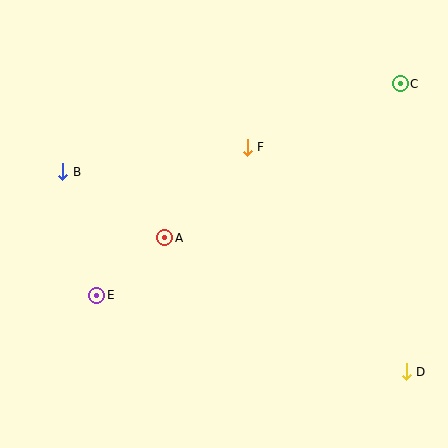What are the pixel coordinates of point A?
Point A is at (165, 238).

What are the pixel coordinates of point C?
Point C is at (400, 84).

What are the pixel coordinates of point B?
Point B is at (63, 172).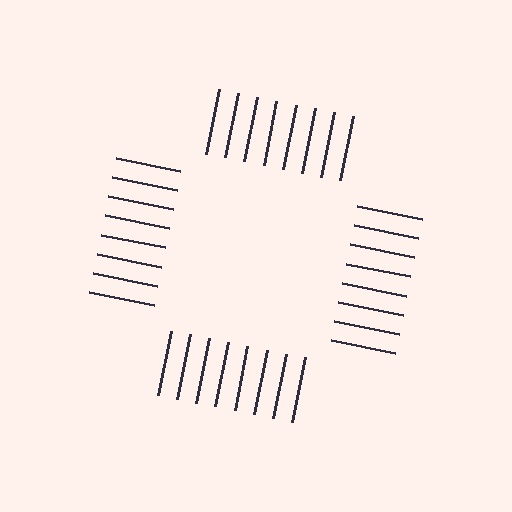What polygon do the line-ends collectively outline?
An illusory square — the line segments terminate on its edges but no continuous stroke is drawn.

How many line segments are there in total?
32 — 8 along each of the 4 edges.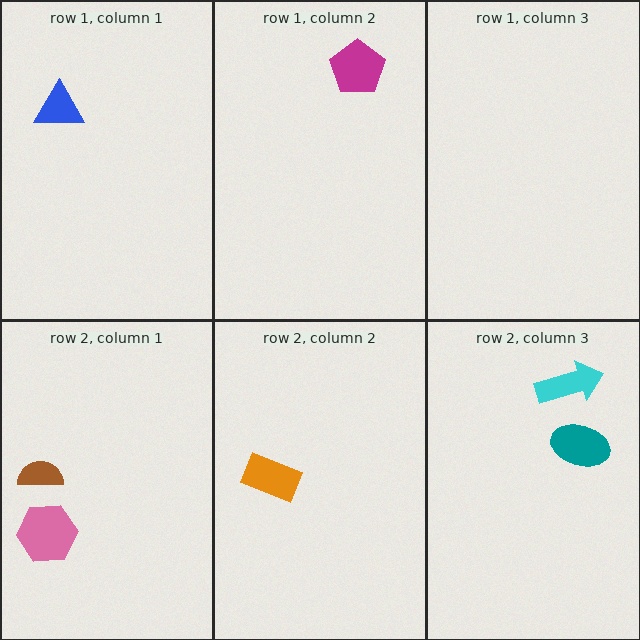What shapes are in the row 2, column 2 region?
The orange rectangle.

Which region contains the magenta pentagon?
The row 1, column 2 region.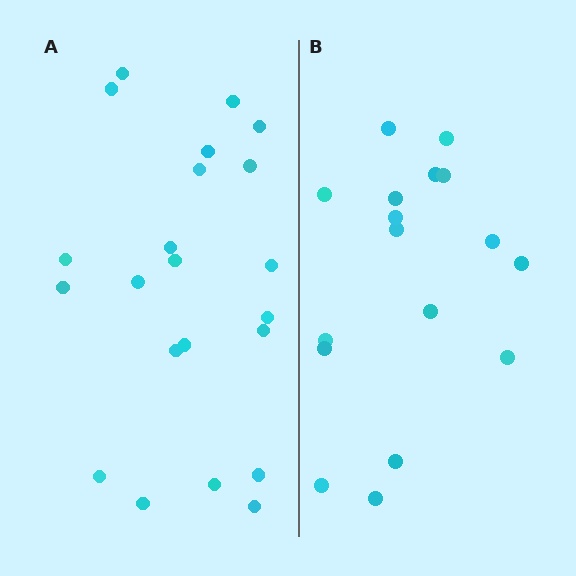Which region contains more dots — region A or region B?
Region A (the left region) has more dots.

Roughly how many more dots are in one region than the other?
Region A has about 5 more dots than region B.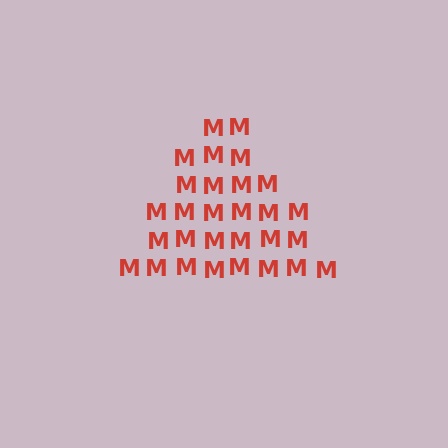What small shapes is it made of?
It is made of small letter M's.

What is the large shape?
The large shape is a triangle.